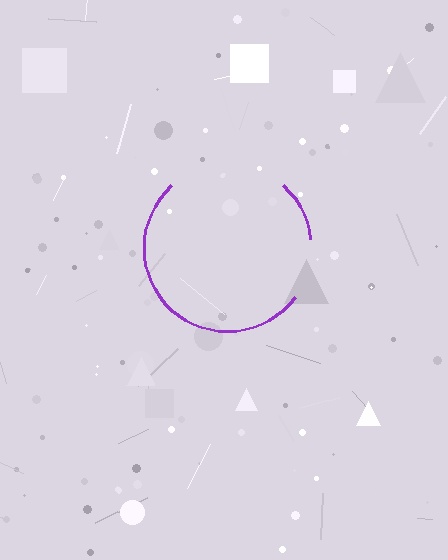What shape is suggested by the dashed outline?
The dashed outline suggests a circle.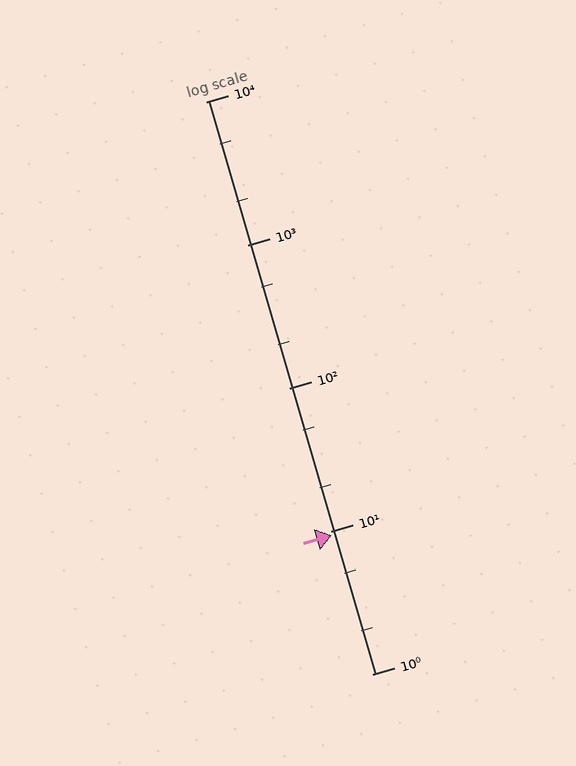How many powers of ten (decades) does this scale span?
The scale spans 4 decades, from 1 to 10000.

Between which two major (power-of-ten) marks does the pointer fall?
The pointer is between 1 and 10.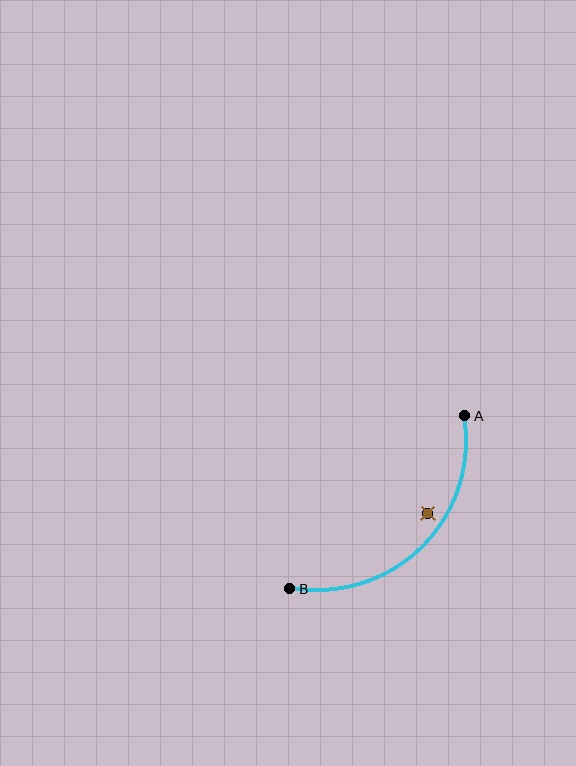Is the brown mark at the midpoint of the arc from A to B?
No — the brown mark does not lie on the arc at all. It sits slightly inside the curve.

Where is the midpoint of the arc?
The arc midpoint is the point on the curve farthest from the straight line joining A and B. It sits below and to the right of that line.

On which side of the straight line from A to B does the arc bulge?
The arc bulges below and to the right of the straight line connecting A and B.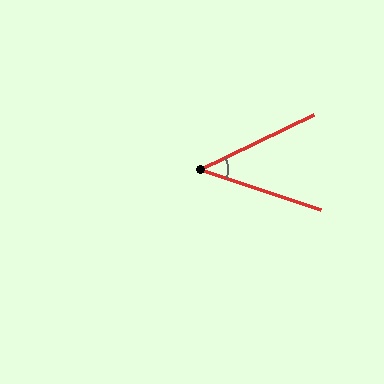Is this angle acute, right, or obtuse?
It is acute.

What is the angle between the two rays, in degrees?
Approximately 44 degrees.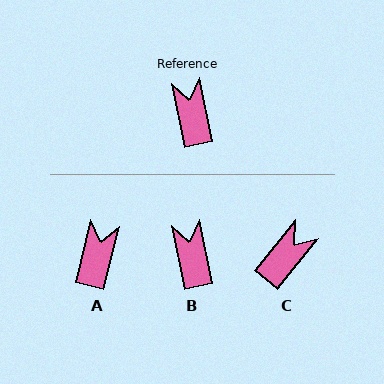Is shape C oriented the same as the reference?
No, it is off by about 50 degrees.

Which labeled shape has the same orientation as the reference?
B.